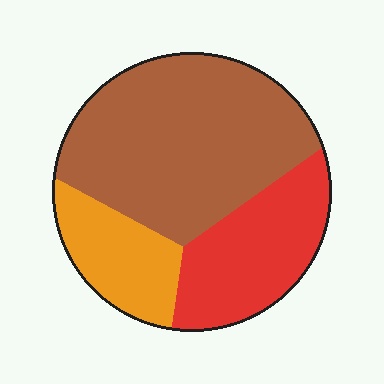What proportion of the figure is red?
Red takes up about one quarter (1/4) of the figure.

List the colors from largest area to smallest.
From largest to smallest: brown, red, orange.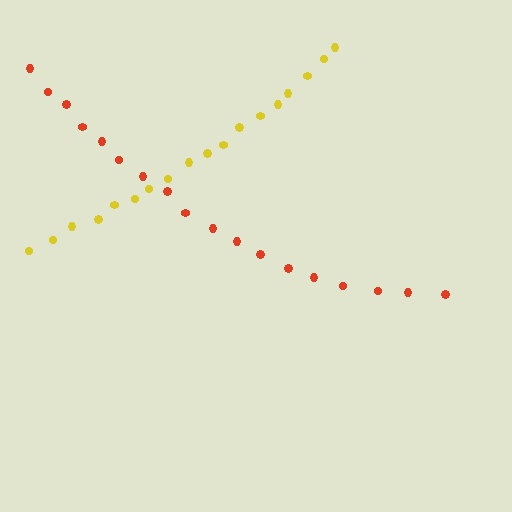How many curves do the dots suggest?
There are 2 distinct paths.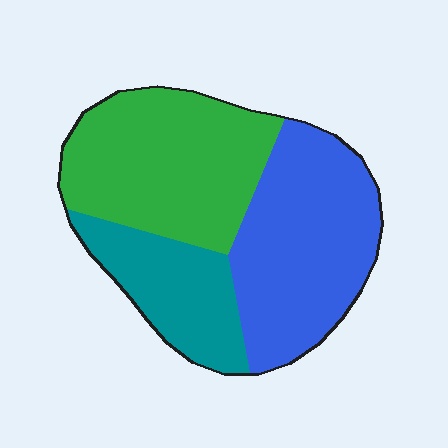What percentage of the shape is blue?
Blue covers 39% of the shape.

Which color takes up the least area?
Teal, at roughly 20%.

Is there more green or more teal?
Green.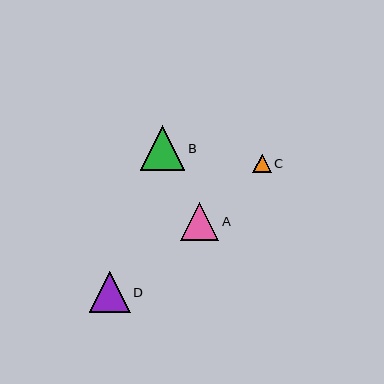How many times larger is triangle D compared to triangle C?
Triangle D is approximately 2.2 times the size of triangle C.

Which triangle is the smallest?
Triangle C is the smallest with a size of approximately 18 pixels.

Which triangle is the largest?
Triangle B is the largest with a size of approximately 44 pixels.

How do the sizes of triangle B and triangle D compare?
Triangle B and triangle D are approximately the same size.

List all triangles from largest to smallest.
From largest to smallest: B, D, A, C.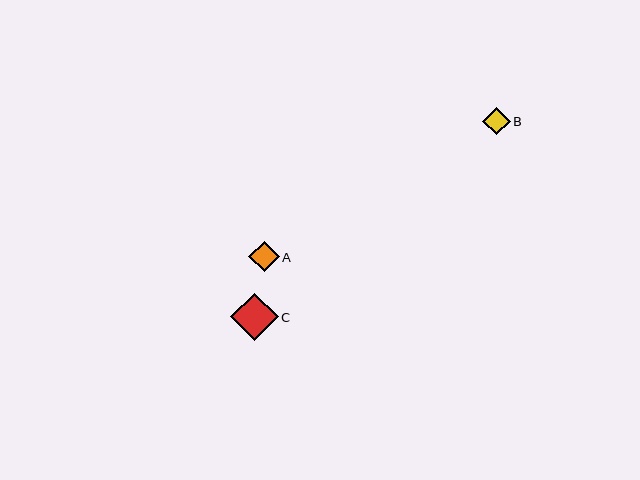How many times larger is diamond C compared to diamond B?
Diamond C is approximately 1.8 times the size of diamond B.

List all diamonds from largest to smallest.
From largest to smallest: C, A, B.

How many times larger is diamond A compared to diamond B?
Diamond A is approximately 1.1 times the size of diamond B.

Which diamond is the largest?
Diamond C is the largest with a size of approximately 48 pixels.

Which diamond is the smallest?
Diamond B is the smallest with a size of approximately 27 pixels.